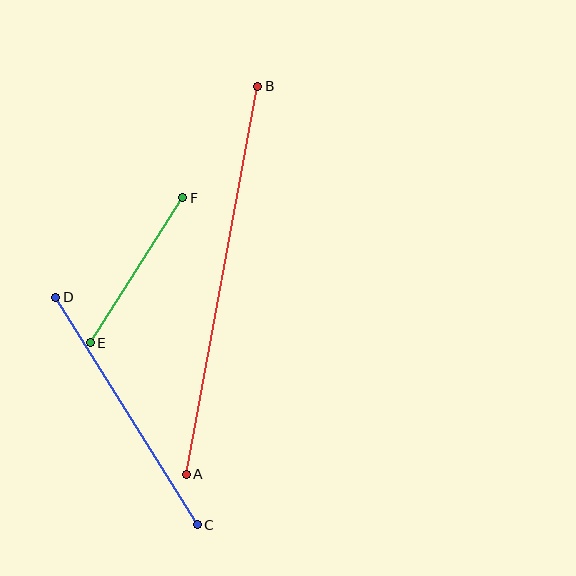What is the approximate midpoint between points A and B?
The midpoint is at approximately (222, 280) pixels.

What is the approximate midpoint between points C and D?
The midpoint is at approximately (127, 411) pixels.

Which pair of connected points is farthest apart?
Points A and B are farthest apart.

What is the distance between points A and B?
The distance is approximately 395 pixels.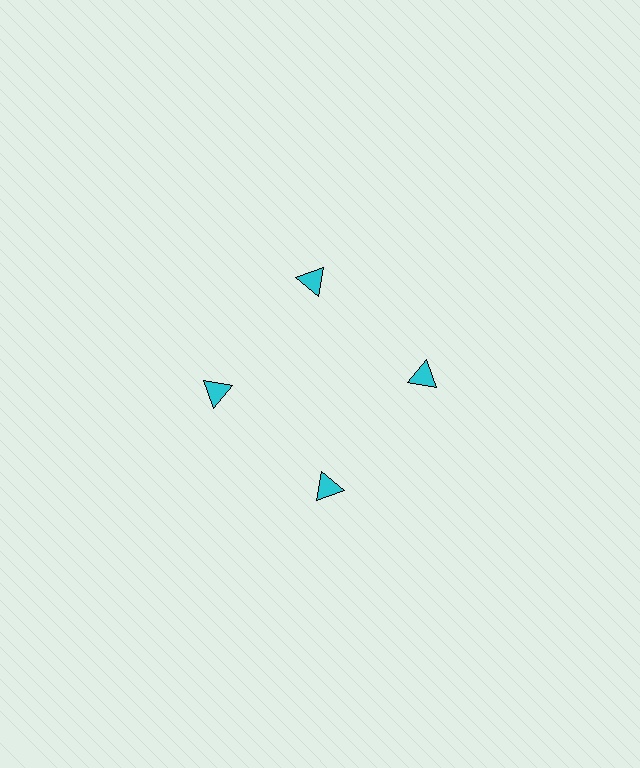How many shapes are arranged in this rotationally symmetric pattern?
There are 4 shapes, arranged in 4 groups of 1.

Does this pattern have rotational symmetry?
Yes, this pattern has 4-fold rotational symmetry. It looks the same after rotating 90 degrees around the center.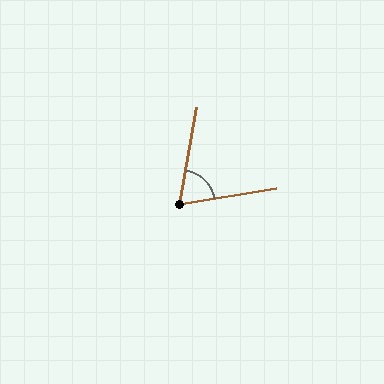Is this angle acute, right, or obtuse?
It is acute.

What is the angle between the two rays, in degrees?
Approximately 71 degrees.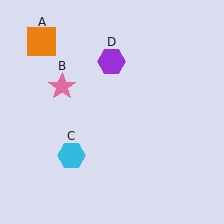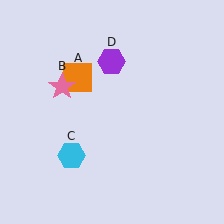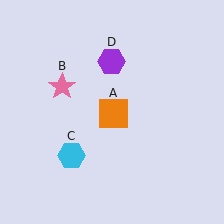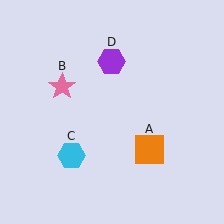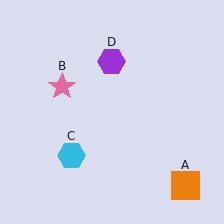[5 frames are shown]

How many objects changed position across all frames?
1 object changed position: orange square (object A).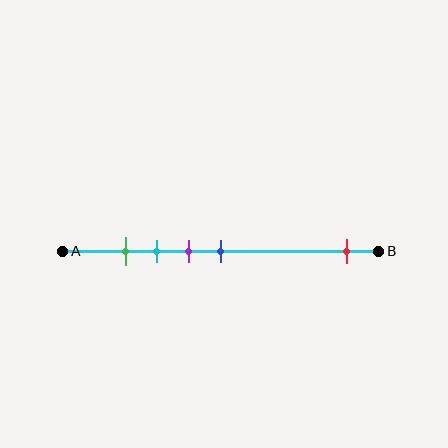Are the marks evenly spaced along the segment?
No, the marks are not evenly spaced.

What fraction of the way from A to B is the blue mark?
The blue mark is approximately 50% (0.5) of the way from A to B.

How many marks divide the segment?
There are 5 marks dividing the segment.